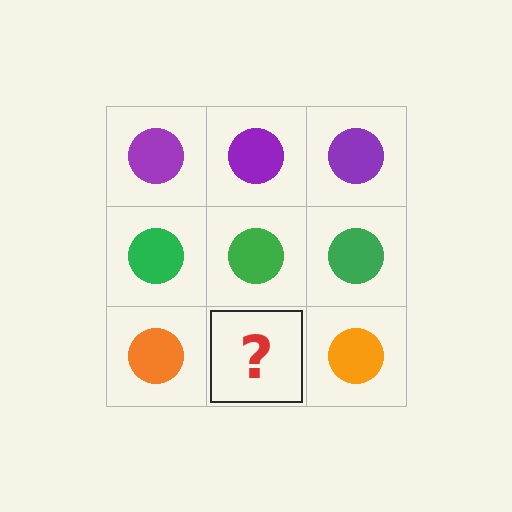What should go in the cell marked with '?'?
The missing cell should contain an orange circle.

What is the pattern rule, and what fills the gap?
The rule is that each row has a consistent color. The gap should be filled with an orange circle.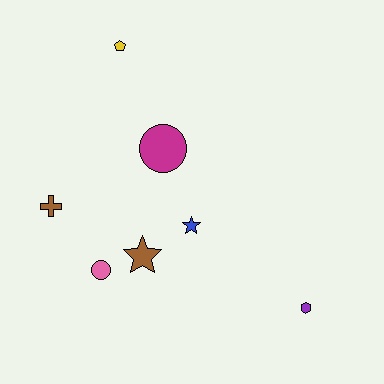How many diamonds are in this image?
There are no diamonds.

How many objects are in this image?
There are 7 objects.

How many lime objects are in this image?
There are no lime objects.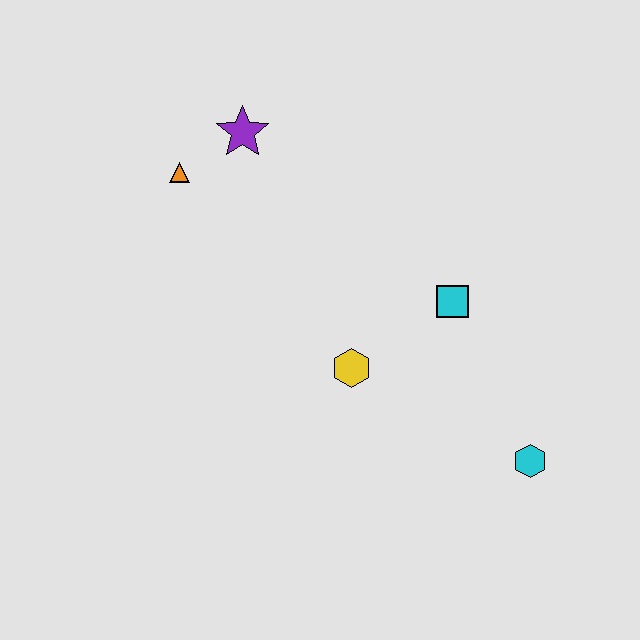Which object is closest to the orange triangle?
The purple star is closest to the orange triangle.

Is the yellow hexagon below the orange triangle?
Yes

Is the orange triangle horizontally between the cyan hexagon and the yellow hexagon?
No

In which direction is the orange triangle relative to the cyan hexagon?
The orange triangle is to the left of the cyan hexagon.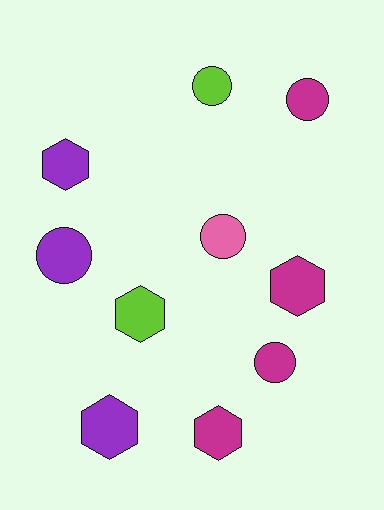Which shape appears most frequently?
Hexagon, with 5 objects.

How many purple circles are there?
There is 1 purple circle.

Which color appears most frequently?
Magenta, with 4 objects.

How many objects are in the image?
There are 10 objects.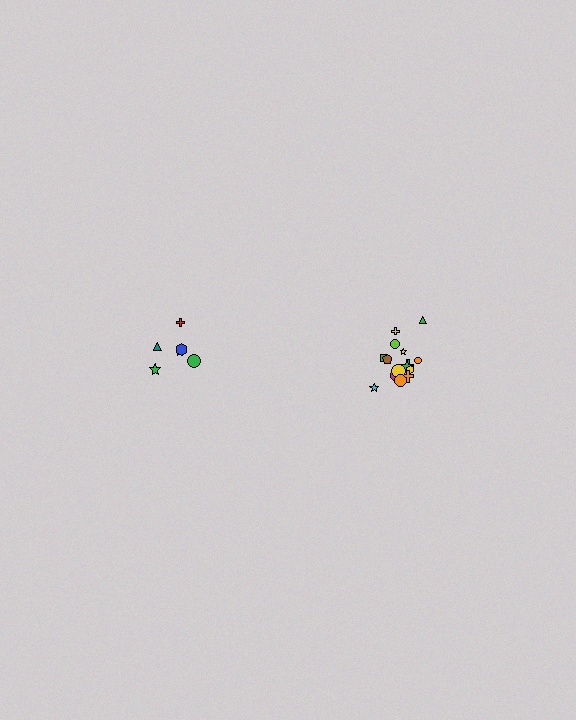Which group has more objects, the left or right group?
The right group.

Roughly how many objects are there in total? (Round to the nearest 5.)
Roughly 20 objects in total.